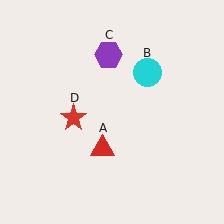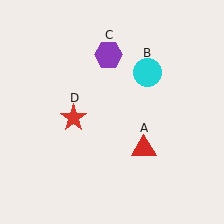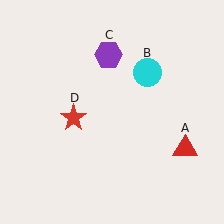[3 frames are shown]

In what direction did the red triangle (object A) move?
The red triangle (object A) moved right.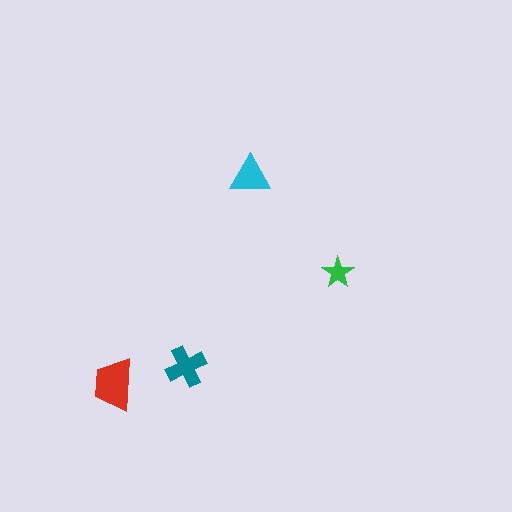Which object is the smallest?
The green star.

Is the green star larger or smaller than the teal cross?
Smaller.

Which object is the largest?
The red trapezoid.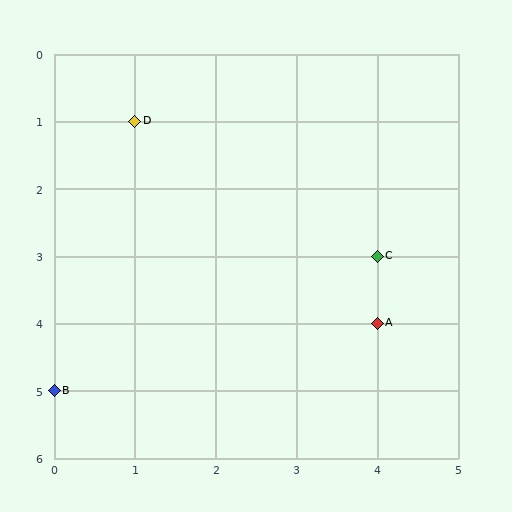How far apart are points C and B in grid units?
Points C and B are 4 columns and 2 rows apart (about 4.5 grid units diagonally).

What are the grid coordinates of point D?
Point D is at grid coordinates (1, 1).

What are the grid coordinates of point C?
Point C is at grid coordinates (4, 3).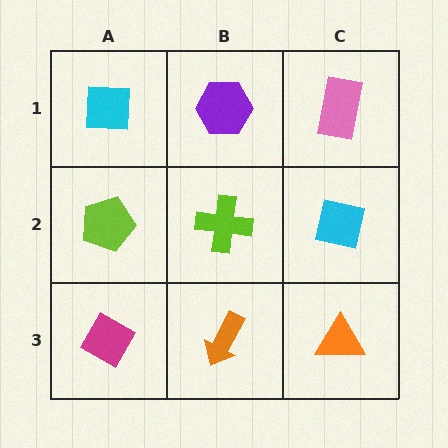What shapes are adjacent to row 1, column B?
A lime cross (row 2, column B), a cyan square (row 1, column A), a pink rectangle (row 1, column C).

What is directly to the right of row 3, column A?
An orange arrow.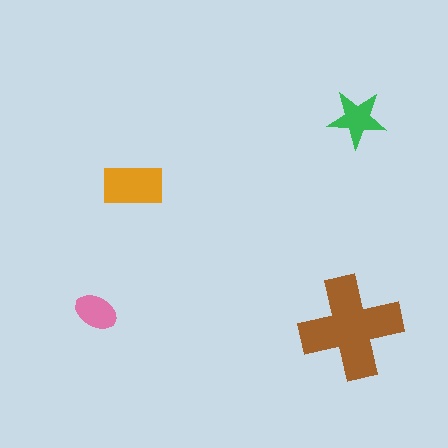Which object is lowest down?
The brown cross is bottommost.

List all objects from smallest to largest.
The pink ellipse, the green star, the orange rectangle, the brown cross.